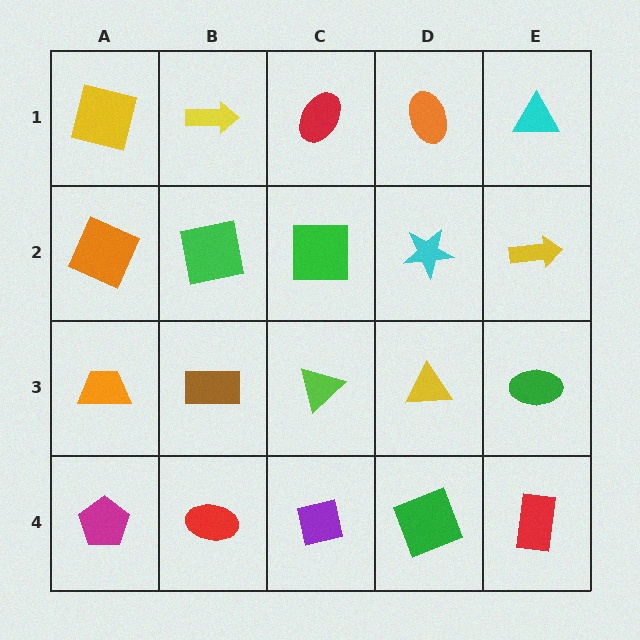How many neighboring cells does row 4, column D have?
3.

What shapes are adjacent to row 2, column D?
An orange ellipse (row 1, column D), a yellow triangle (row 3, column D), a green square (row 2, column C), a yellow arrow (row 2, column E).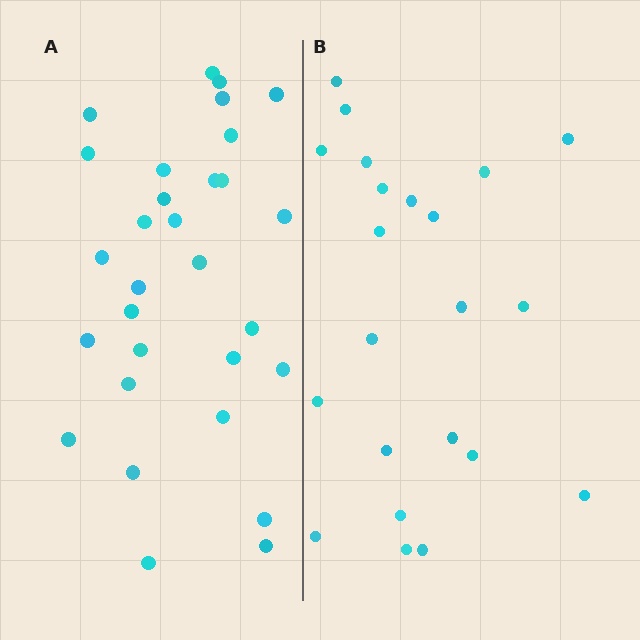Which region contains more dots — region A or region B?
Region A (the left region) has more dots.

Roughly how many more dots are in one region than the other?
Region A has roughly 8 or so more dots than region B.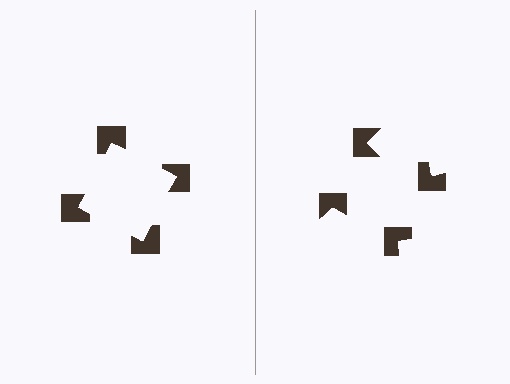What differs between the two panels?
The notched squares are positioned identically on both sides; only the wedge orientations differ. On the left they align to a square; on the right they are misaligned.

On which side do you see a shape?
An illusory square appears on the left side. On the right side the wedge cuts are rotated, so no coherent shape forms.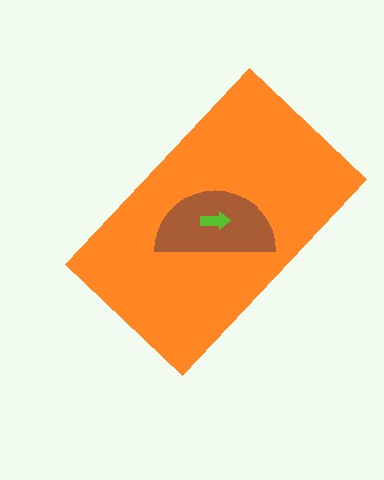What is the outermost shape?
The orange rectangle.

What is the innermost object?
The lime arrow.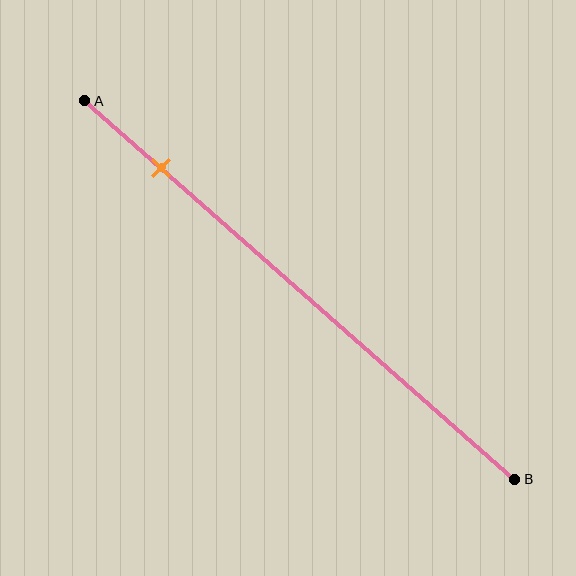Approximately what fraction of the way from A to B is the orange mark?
The orange mark is approximately 20% of the way from A to B.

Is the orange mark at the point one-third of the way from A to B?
No, the mark is at about 20% from A, not at the 33% one-third point.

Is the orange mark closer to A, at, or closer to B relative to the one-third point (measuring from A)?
The orange mark is closer to point A than the one-third point of segment AB.